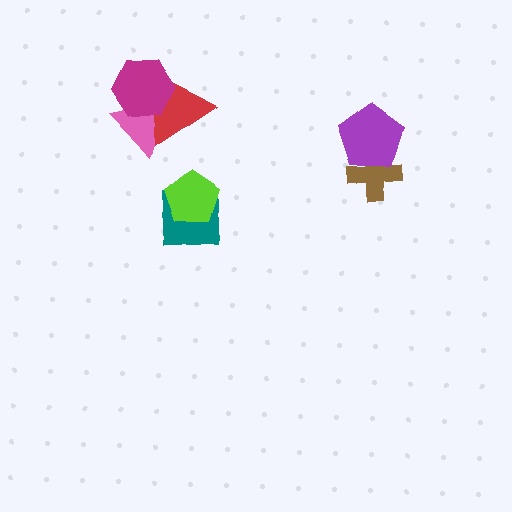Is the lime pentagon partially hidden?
No, no other shape covers it.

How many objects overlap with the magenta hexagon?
2 objects overlap with the magenta hexagon.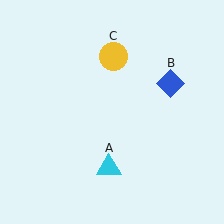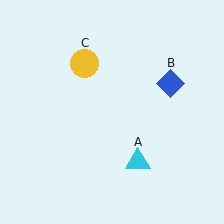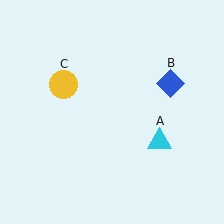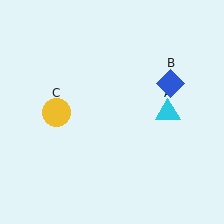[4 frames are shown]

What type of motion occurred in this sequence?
The cyan triangle (object A), yellow circle (object C) rotated counterclockwise around the center of the scene.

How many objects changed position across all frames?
2 objects changed position: cyan triangle (object A), yellow circle (object C).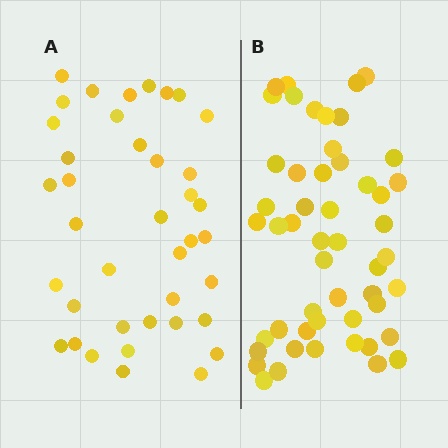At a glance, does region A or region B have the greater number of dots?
Region B (the right region) has more dots.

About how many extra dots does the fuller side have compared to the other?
Region B has roughly 12 or so more dots than region A.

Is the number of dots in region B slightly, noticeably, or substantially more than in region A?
Region B has noticeably more, but not dramatically so. The ratio is roughly 1.3 to 1.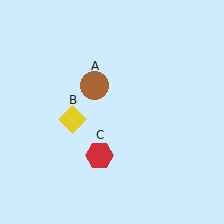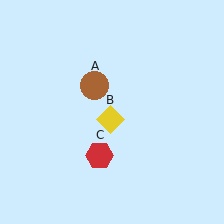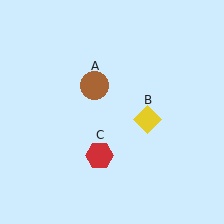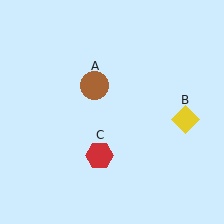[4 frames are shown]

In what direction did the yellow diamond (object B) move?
The yellow diamond (object B) moved right.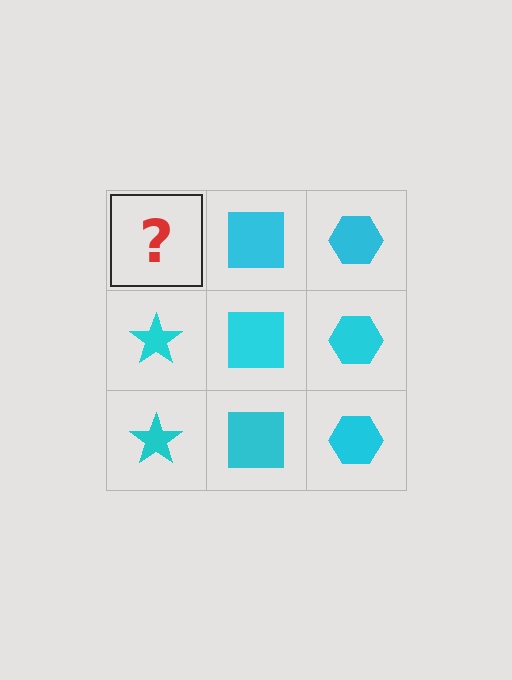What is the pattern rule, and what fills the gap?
The rule is that each column has a consistent shape. The gap should be filled with a cyan star.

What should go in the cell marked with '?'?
The missing cell should contain a cyan star.